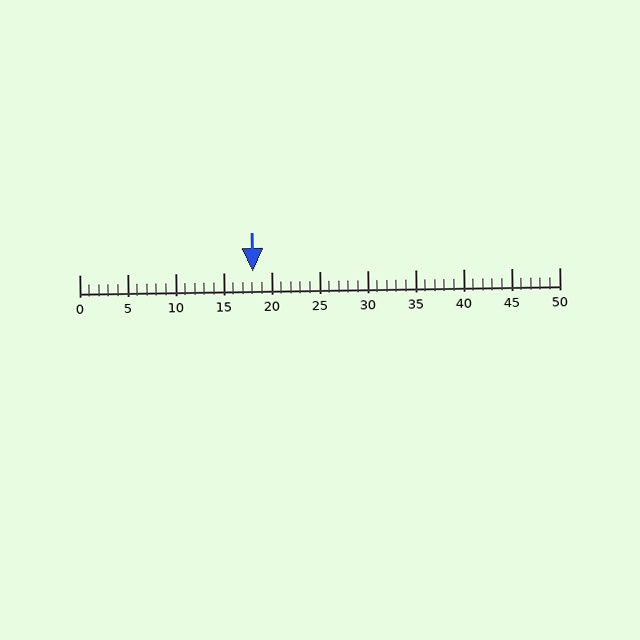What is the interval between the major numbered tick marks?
The major tick marks are spaced 5 units apart.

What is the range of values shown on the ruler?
The ruler shows values from 0 to 50.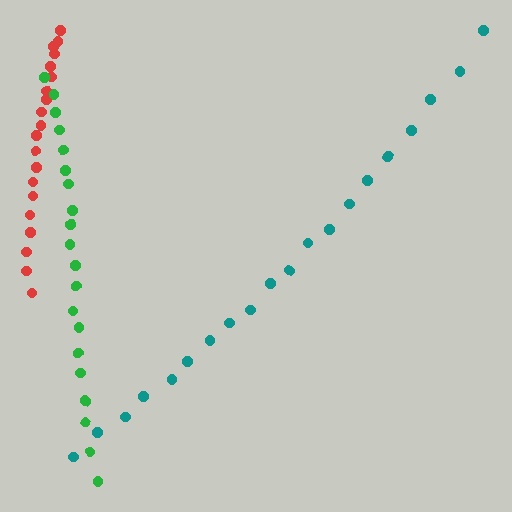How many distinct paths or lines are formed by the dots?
There are 3 distinct paths.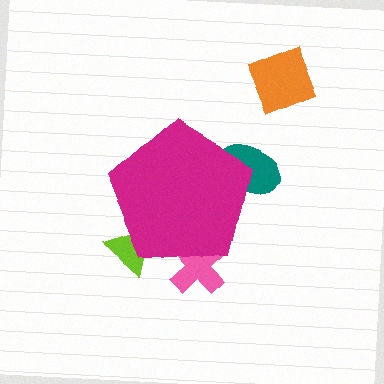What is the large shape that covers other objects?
A magenta pentagon.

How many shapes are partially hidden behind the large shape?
3 shapes are partially hidden.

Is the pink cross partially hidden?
Yes, the pink cross is partially hidden behind the magenta pentagon.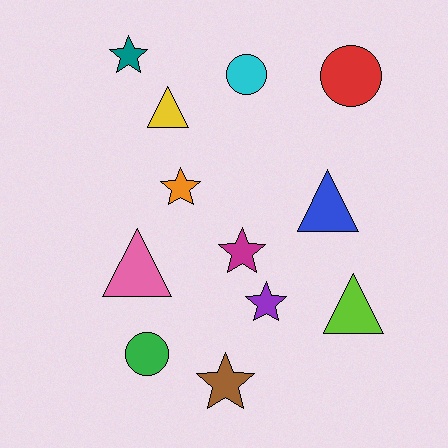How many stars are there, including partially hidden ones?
There are 5 stars.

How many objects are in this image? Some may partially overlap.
There are 12 objects.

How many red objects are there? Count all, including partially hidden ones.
There is 1 red object.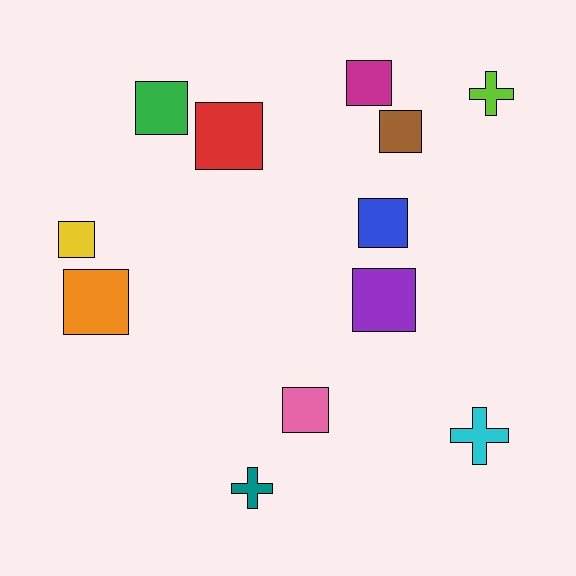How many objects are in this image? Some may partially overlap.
There are 12 objects.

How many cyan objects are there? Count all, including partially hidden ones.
There is 1 cyan object.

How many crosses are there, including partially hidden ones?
There are 3 crosses.